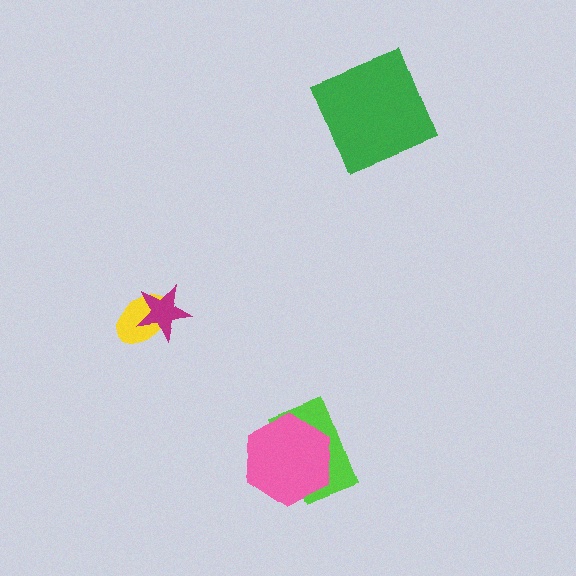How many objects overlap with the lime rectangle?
1 object overlaps with the lime rectangle.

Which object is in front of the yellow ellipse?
The magenta star is in front of the yellow ellipse.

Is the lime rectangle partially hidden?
Yes, it is partially covered by another shape.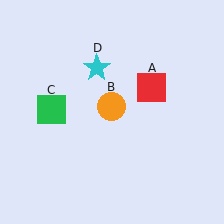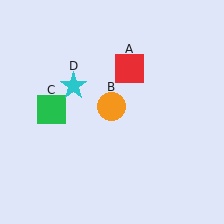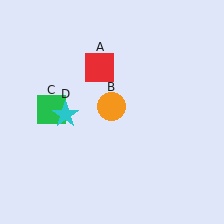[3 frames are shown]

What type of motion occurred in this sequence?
The red square (object A), cyan star (object D) rotated counterclockwise around the center of the scene.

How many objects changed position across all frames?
2 objects changed position: red square (object A), cyan star (object D).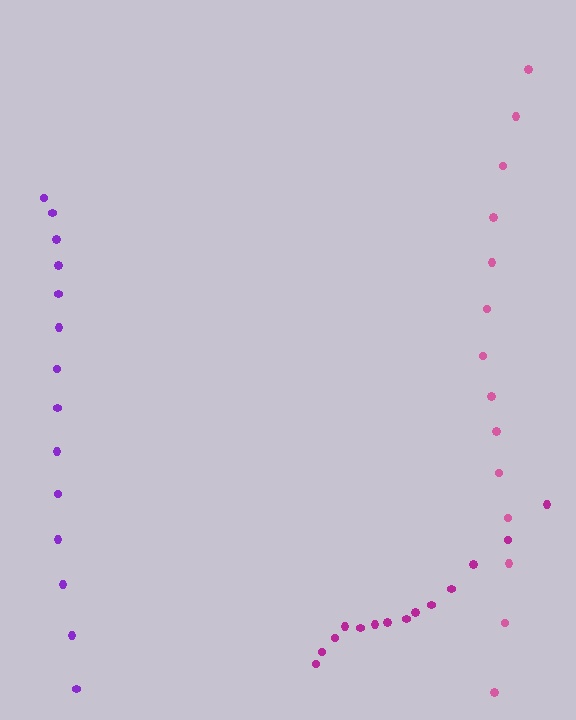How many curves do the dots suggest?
There are 3 distinct paths.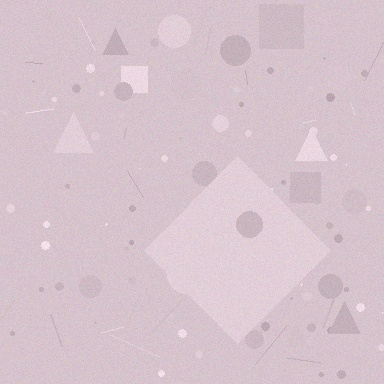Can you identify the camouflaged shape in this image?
The camouflaged shape is a diamond.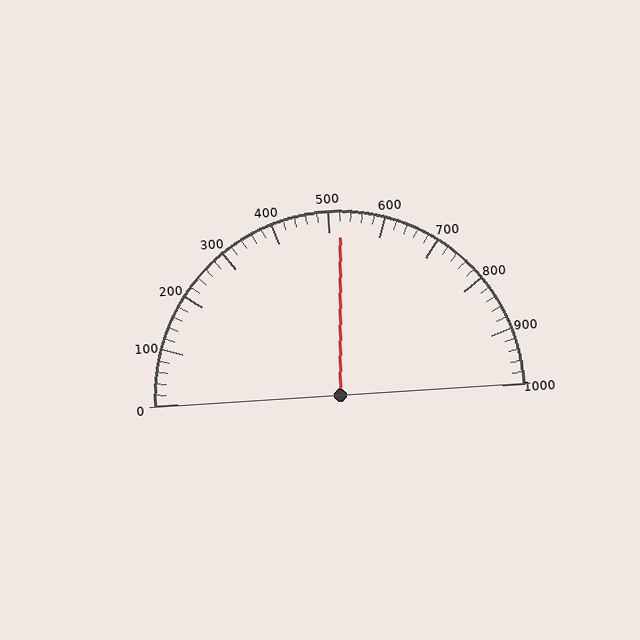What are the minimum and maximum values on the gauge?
The gauge ranges from 0 to 1000.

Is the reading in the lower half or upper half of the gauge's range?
The reading is in the upper half of the range (0 to 1000).